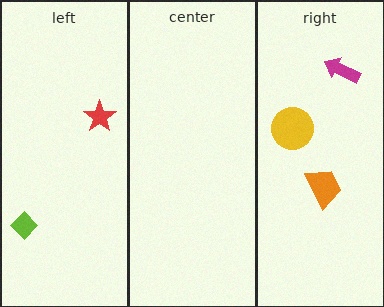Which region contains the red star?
The left region.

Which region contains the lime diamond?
The left region.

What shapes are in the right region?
The orange trapezoid, the magenta arrow, the yellow circle.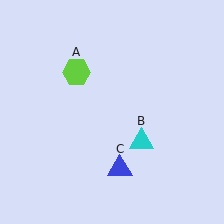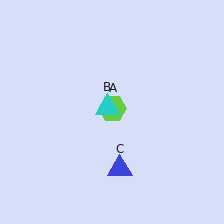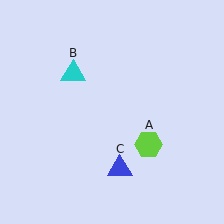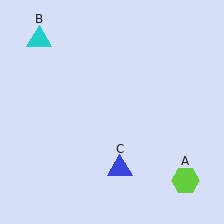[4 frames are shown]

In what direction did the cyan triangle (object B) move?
The cyan triangle (object B) moved up and to the left.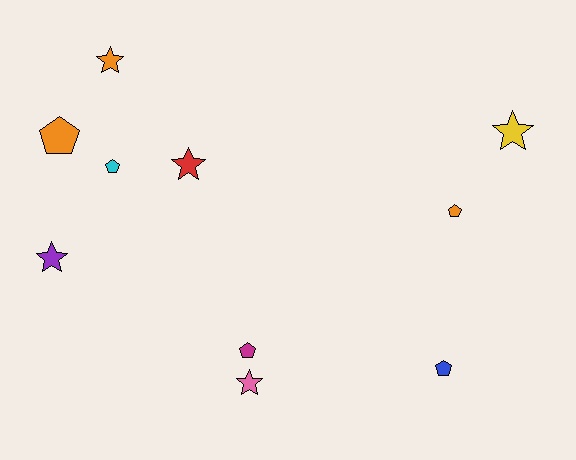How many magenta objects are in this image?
There is 1 magenta object.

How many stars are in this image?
There are 5 stars.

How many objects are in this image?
There are 10 objects.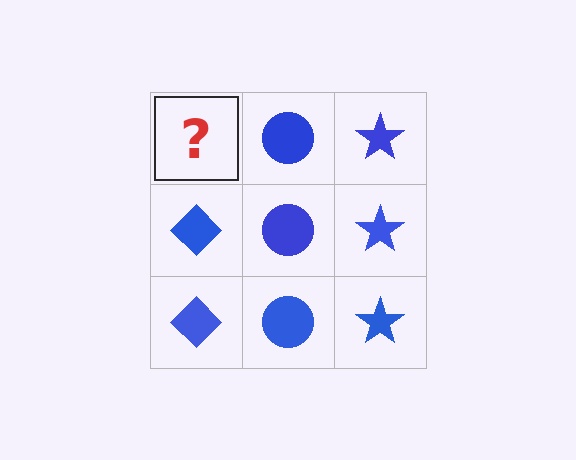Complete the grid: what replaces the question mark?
The question mark should be replaced with a blue diamond.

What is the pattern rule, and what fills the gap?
The rule is that each column has a consistent shape. The gap should be filled with a blue diamond.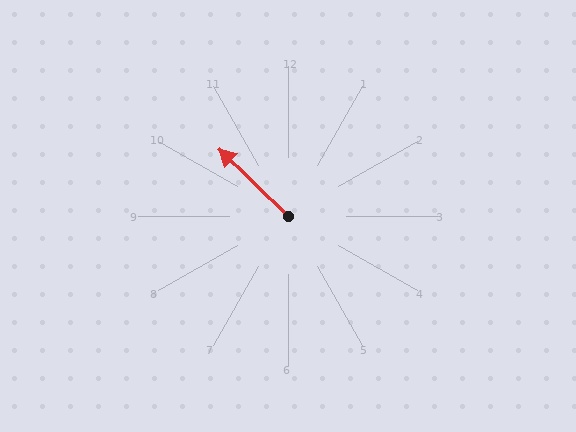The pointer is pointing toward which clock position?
Roughly 10 o'clock.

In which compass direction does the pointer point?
Northwest.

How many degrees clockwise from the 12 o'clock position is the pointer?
Approximately 314 degrees.